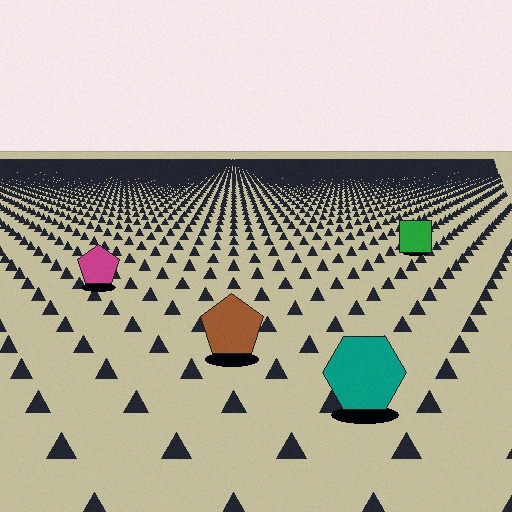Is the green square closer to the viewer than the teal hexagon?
No. The teal hexagon is closer — you can tell from the texture gradient: the ground texture is coarser near it.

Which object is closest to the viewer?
The teal hexagon is closest. The texture marks near it are larger and more spread out.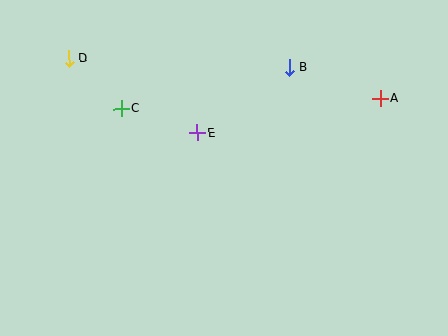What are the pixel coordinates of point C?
Point C is at (121, 109).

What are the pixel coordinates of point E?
Point E is at (197, 133).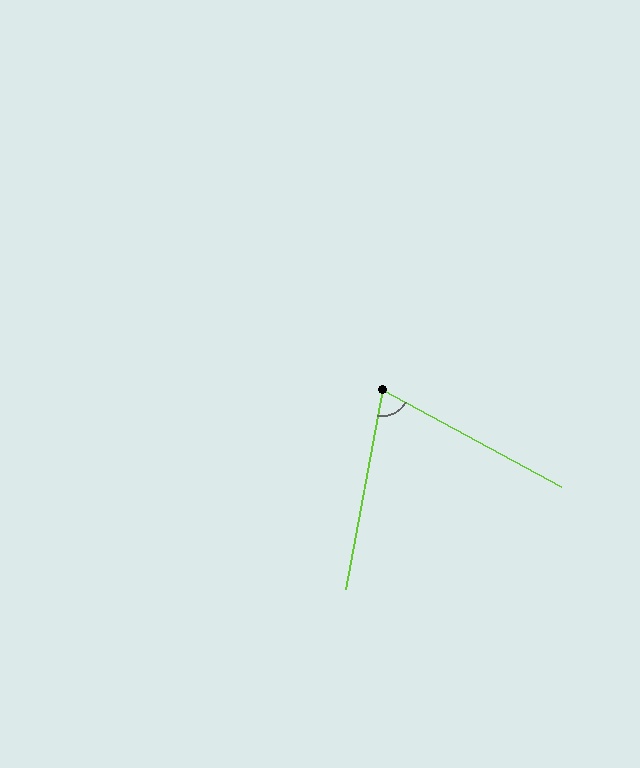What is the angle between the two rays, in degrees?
Approximately 72 degrees.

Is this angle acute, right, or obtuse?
It is acute.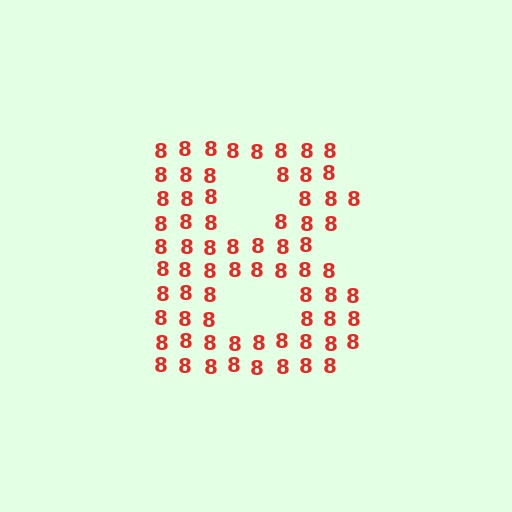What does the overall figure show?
The overall figure shows the letter B.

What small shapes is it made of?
It is made of small digit 8's.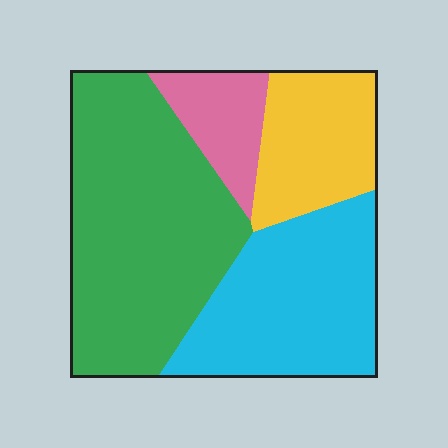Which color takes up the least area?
Pink, at roughly 10%.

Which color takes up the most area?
Green, at roughly 45%.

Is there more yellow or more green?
Green.